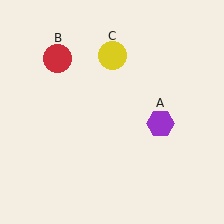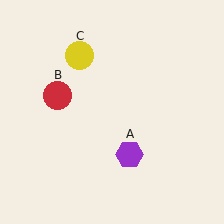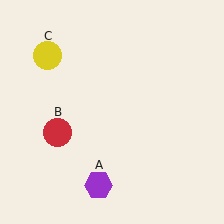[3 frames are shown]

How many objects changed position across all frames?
3 objects changed position: purple hexagon (object A), red circle (object B), yellow circle (object C).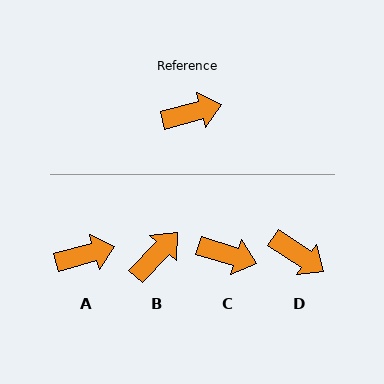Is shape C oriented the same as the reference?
No, it is off by about 32 degrees.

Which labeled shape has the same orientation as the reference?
A.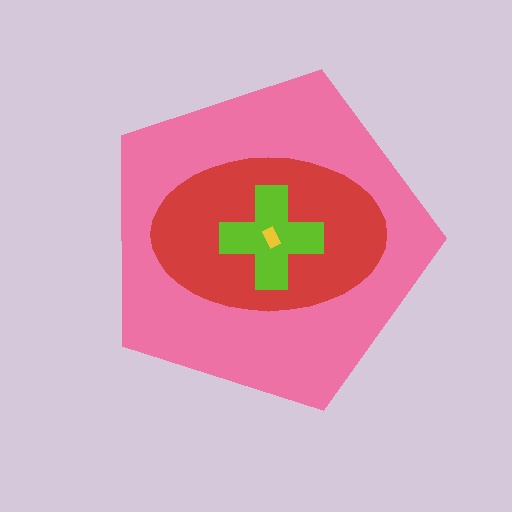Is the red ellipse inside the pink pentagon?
Yes.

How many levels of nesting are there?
4.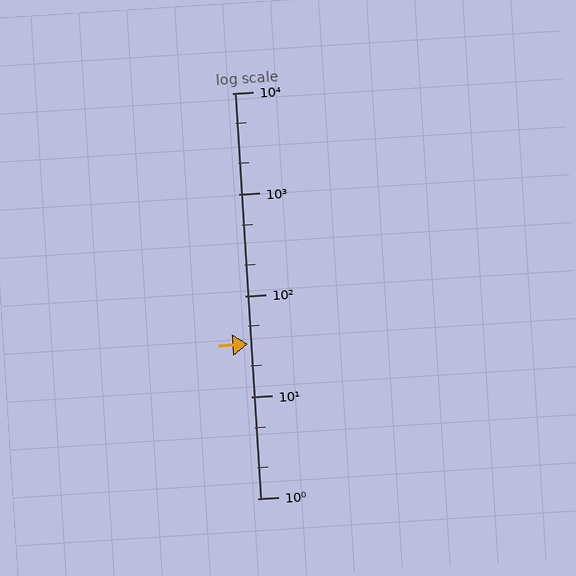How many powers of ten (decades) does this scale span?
The scale spans 4 decades, from 1 to 10000.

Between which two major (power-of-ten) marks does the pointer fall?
The pointer is between 10 and 100.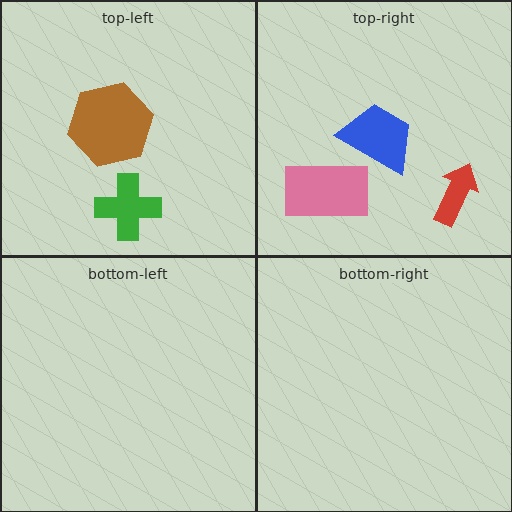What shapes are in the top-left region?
The green cross, the brown hexagon.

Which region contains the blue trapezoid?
The top-right region.